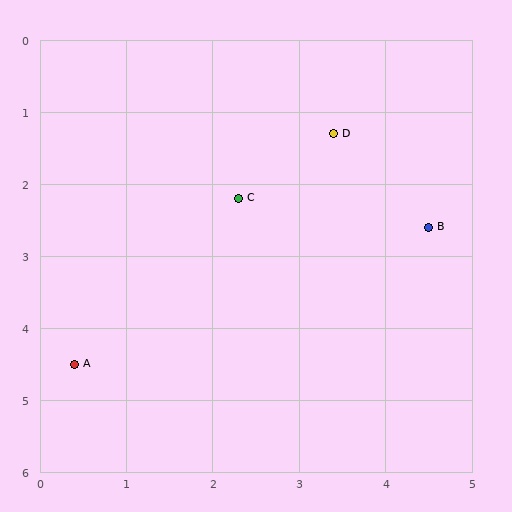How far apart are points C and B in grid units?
Points C and B are about 2.2 grid units apart.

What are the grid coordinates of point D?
Point D is at approximately (3.4, 1.3).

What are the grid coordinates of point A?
Point A is at approximately (0.4, 4.5).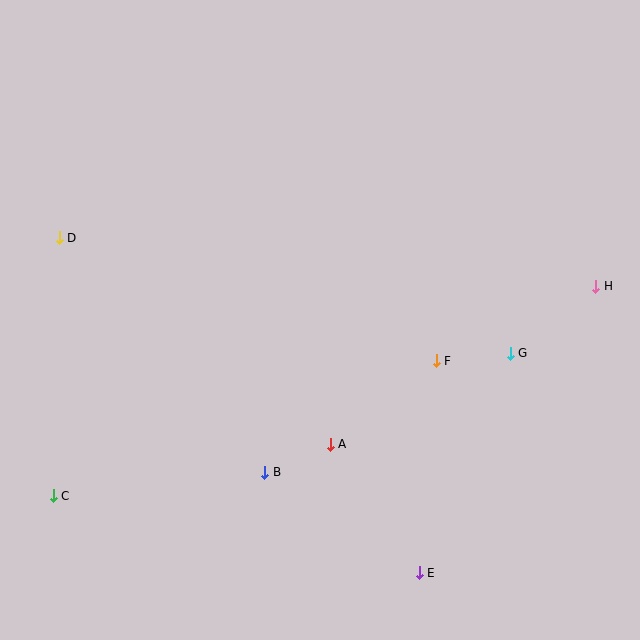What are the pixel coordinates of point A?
Point A is at (330, 444).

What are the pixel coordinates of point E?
Point E is at (419, 573).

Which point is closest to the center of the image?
Point F at (436, 361) is closest to the center.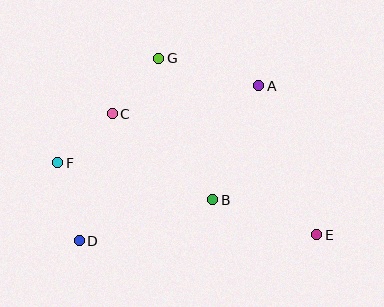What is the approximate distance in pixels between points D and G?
The distance between D and G is approximately 199 pixels.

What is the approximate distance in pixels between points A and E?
The distance between A and E is approximately 160 pixels.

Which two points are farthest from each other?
Points E and F are farthest from each other.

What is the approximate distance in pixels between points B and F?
The distance between B and F is approximately 159 pixels.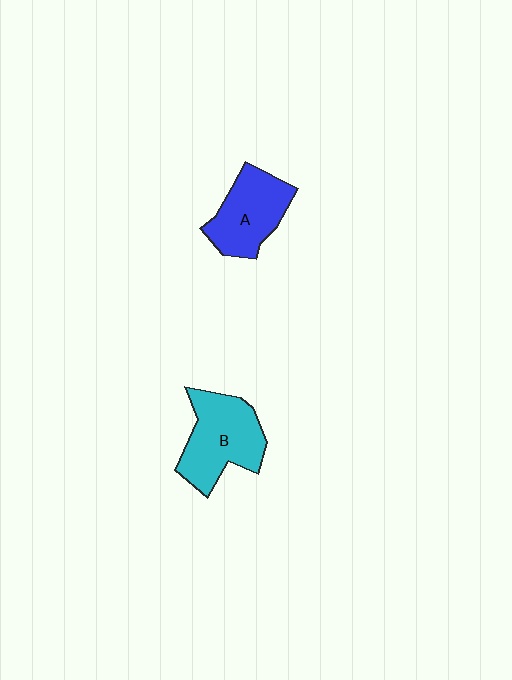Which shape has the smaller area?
Shape A (blue).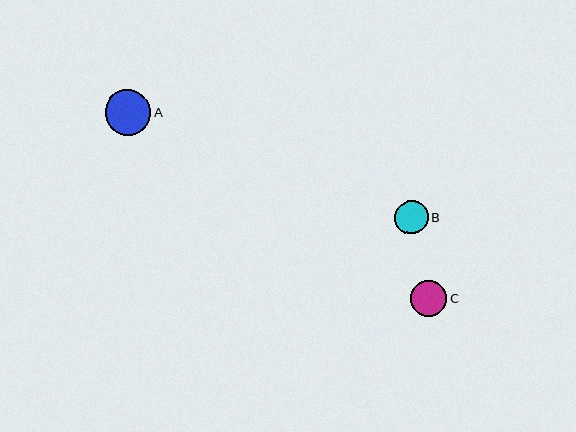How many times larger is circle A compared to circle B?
Circle A is approximately 1.4 times the size of circle B.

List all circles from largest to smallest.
From largest to smallest: A, C, B.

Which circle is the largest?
Circle A is the largest with a size of approximately 45 pixels.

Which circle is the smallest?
Circle B is the smallest with a size of approximately 33 pixels.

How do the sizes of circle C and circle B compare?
Circle C and circle B are approximately the same size.